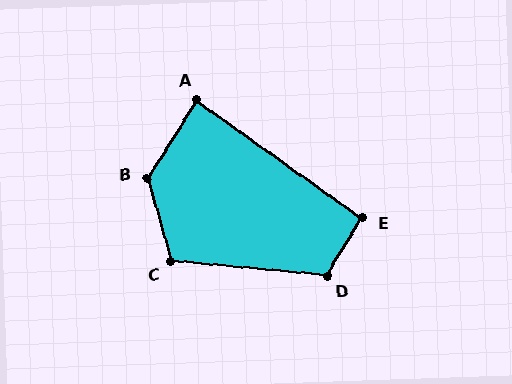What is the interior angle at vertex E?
Approximately 94 degrees (approximately right).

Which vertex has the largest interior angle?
B, at approximately 132 degrees.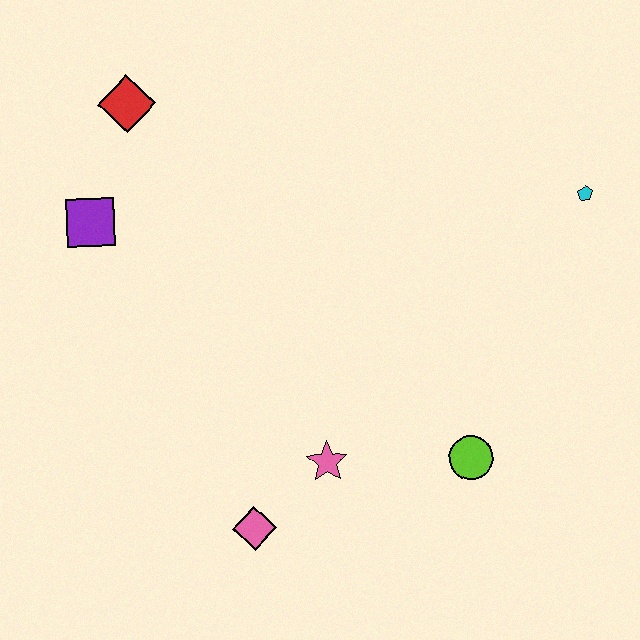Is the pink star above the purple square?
No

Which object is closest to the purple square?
The red diamond is closest to the purple square.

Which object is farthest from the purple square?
The cyan pentagon is farthest from the purple square.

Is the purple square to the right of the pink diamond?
No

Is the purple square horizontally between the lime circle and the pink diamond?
No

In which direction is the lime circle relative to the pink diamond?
The lime circle is to the right of the pink diamond.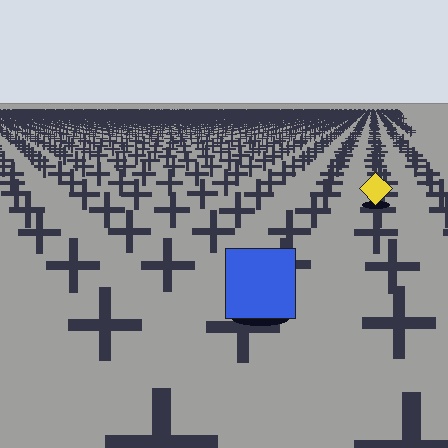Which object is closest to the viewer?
The blue square is closest. The texture marks near it are larger and more spread out.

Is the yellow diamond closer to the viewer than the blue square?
No. The blue square is closer — you can tell from the texture gradient: the ground texture is coarser near it.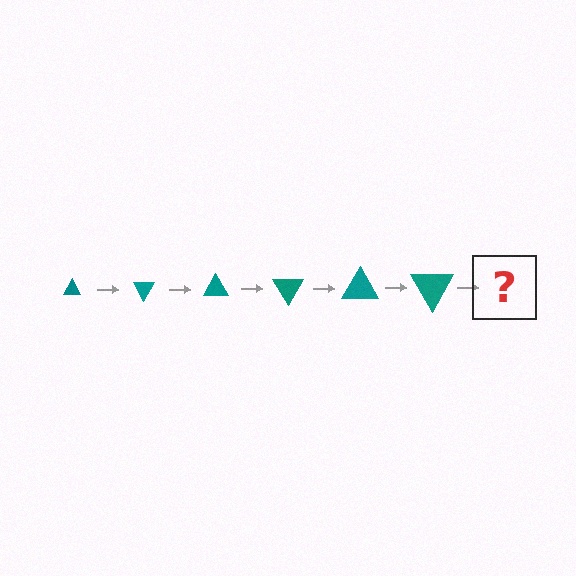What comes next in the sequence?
The next element should be a triangle, larger than the previous one and rotated 360 degrees from the start.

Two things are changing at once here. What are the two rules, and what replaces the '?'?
The two rules are that the triangle grows larger each step and it rotates 60 degrees each step. The '?' should be a triangle, larger than the previous one and rotated 360 degrees from the start.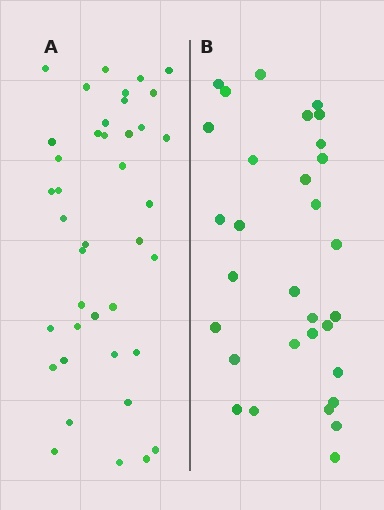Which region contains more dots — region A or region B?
Region A (the left region) has more dots.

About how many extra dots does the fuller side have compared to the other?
Region A has roughly 8 or so more dots than region B.